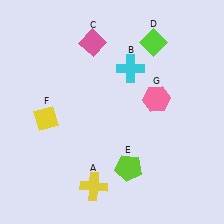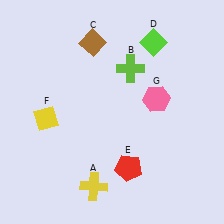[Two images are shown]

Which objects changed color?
B changed from cyan to lime. C changed from pink to brown. E changed from lime to red.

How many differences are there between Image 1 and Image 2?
There are 3 differences between the two images.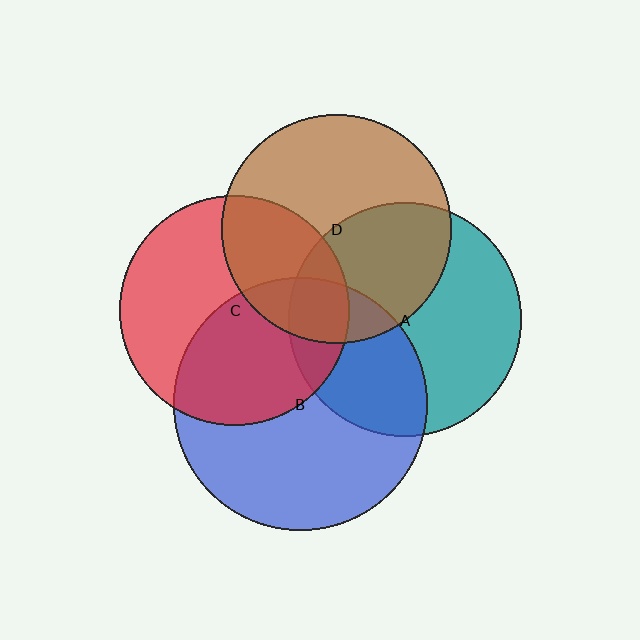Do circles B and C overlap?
Yes.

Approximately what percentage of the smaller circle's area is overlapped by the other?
Approximately 45%.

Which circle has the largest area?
Circle B (blue).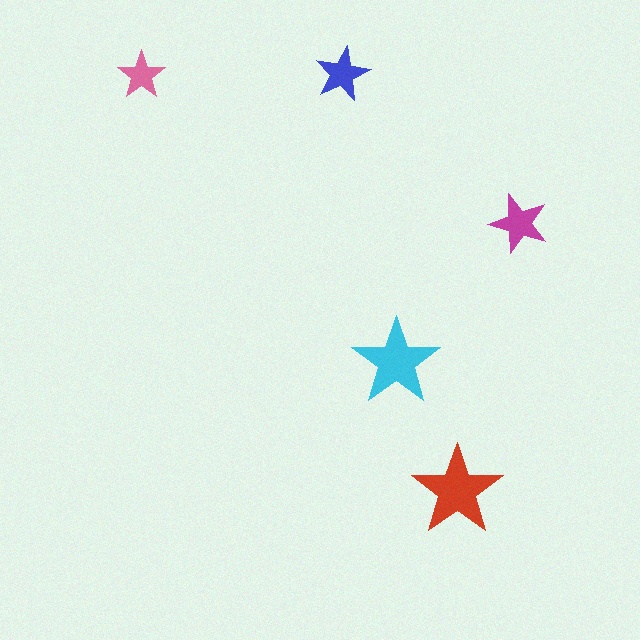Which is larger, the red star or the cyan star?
The red one.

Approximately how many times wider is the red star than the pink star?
About 2 times wider.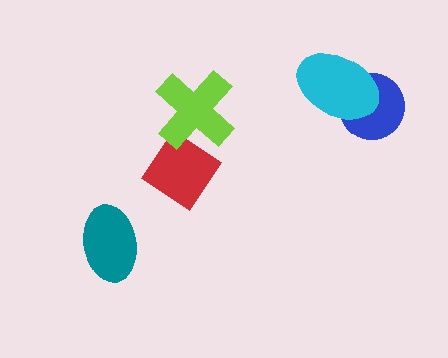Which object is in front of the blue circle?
The cyan ellipse is in front of the blue circle.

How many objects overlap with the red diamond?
1 object overlaps with the red diamond.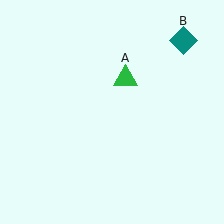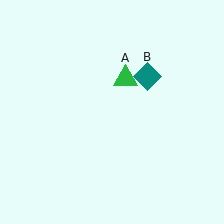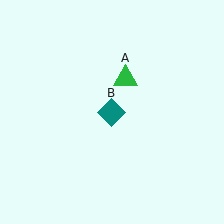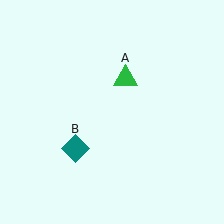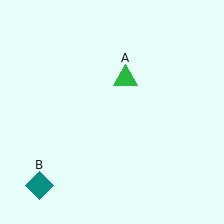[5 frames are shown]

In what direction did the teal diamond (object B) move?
The teal diamond (object B) moved down and to the left.